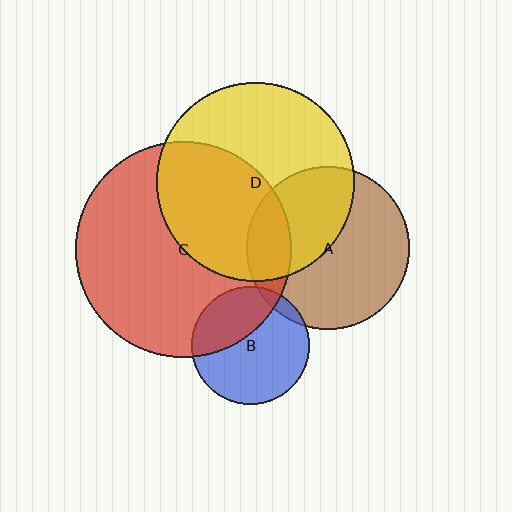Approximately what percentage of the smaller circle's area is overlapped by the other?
Approximately 20%.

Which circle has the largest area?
Circle C (red).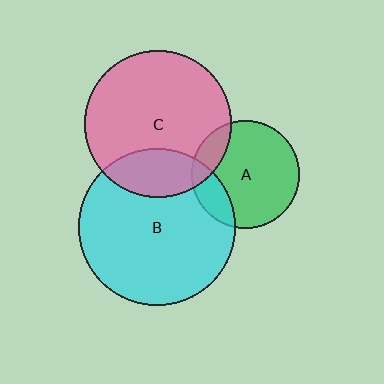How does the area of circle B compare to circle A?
Approximately 2.1 times.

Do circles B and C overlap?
Yes.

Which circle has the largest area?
Circle B (cyan).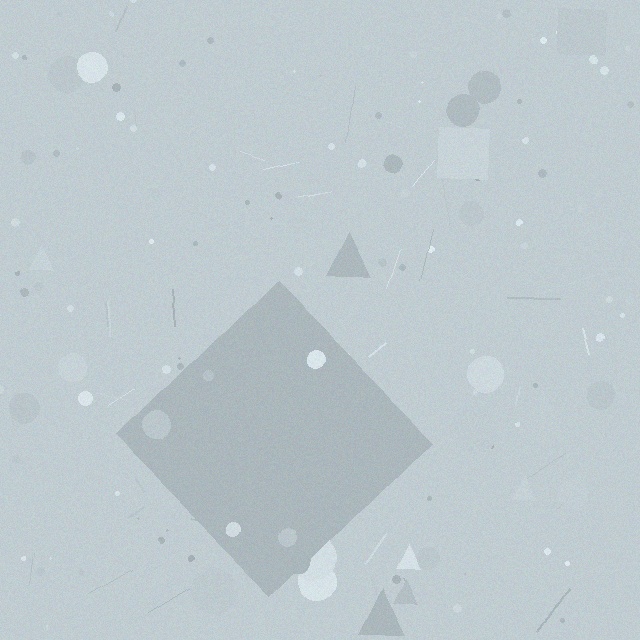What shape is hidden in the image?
A diamond is hidden in the image.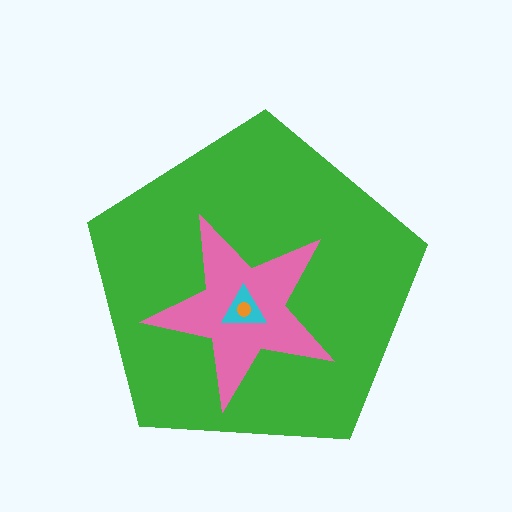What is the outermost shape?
The green pentagon.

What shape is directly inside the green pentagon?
The pink star.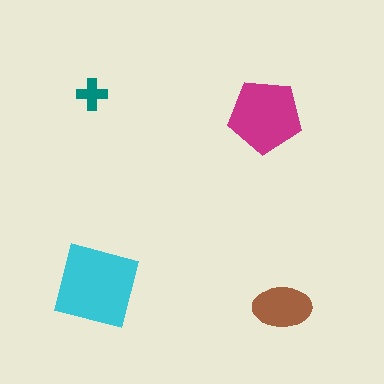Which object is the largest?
The cyan square.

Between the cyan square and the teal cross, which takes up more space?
The cyan square.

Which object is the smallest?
The teal cross.